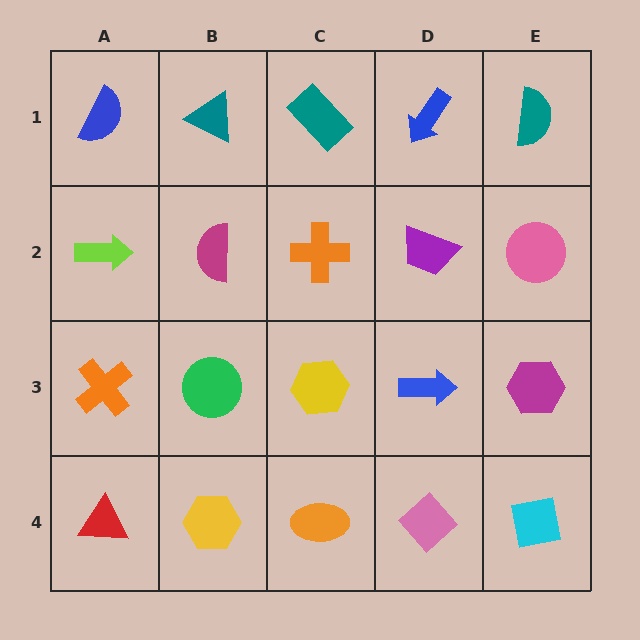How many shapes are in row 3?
5 shapes.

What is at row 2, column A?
A lime arrow.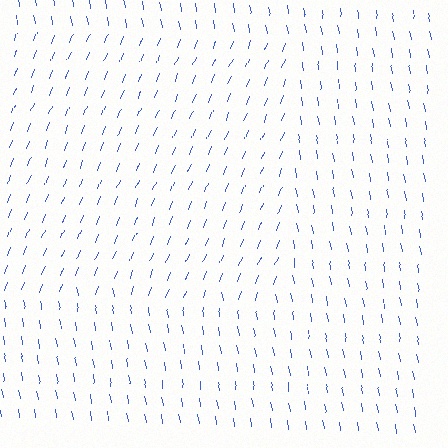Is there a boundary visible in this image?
Yes, there is a texture boundary formed by a change in line orientation.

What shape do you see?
I see a rectangle.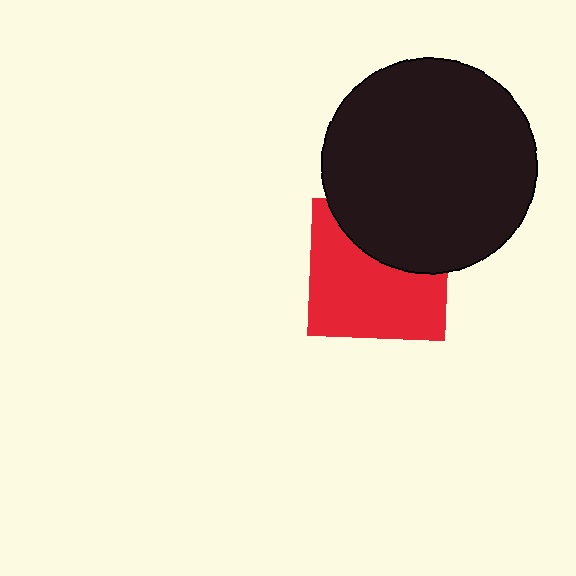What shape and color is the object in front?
The object in front is a black circle.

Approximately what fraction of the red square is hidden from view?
Roughly 36% of the red square is hidden behind the black circle.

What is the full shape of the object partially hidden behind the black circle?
The partially hidden object is a red square.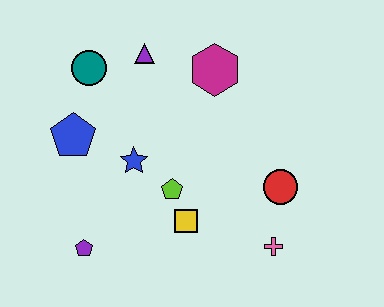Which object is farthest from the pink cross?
The teal circle is farthest from the pink cross.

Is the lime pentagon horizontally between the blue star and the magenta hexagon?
Yes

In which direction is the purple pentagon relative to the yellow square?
The purple pentagon is to the left of the yellow square.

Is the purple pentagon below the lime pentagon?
Yes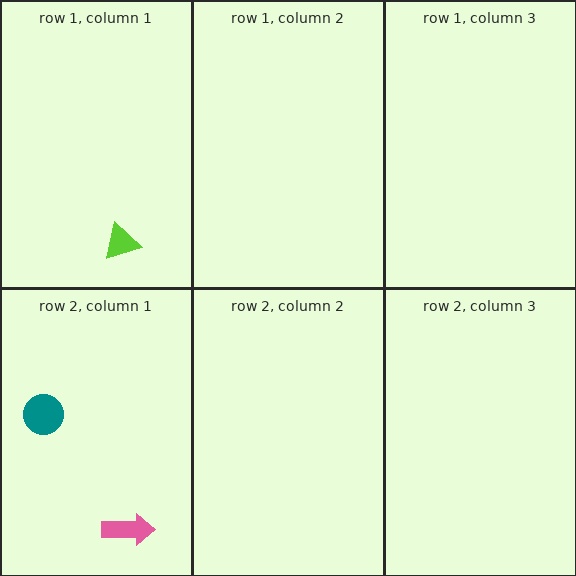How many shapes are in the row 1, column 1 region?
1.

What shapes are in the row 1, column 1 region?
The lime triangle.